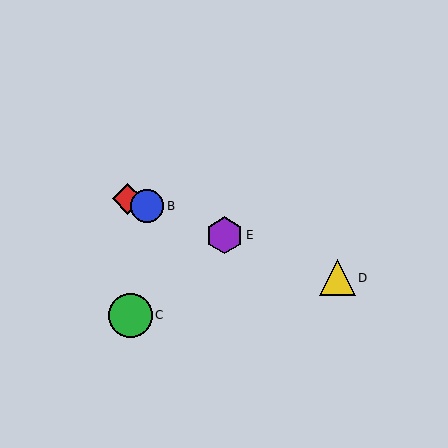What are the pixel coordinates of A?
Object A is at (128, 199).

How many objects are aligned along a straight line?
4 objects (A, B, D, E) are aligned along a straight line.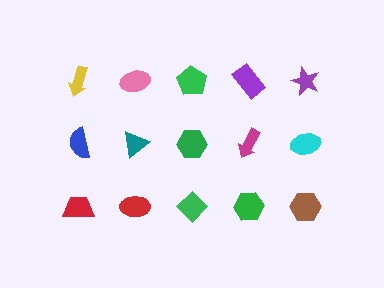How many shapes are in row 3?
5 shapes.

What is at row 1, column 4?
A purple rectangle.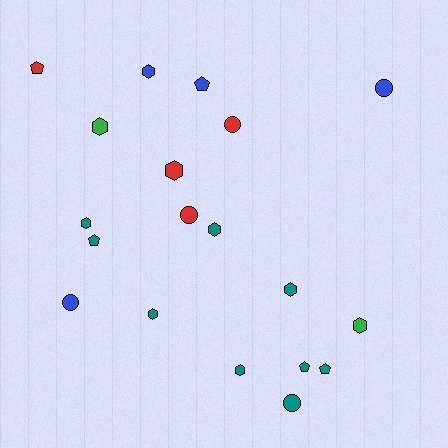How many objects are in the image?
There are 19 objects.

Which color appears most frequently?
Teal, with 9 objects.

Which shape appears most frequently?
Hexagon, with 9 objects.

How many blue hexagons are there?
There is 1 blue hexagon.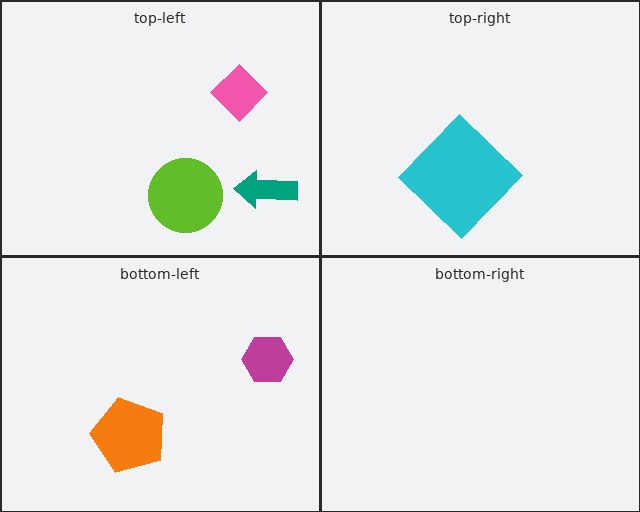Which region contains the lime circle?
The top-left region.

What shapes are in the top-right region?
The cyan diamond.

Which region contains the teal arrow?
The top-left region.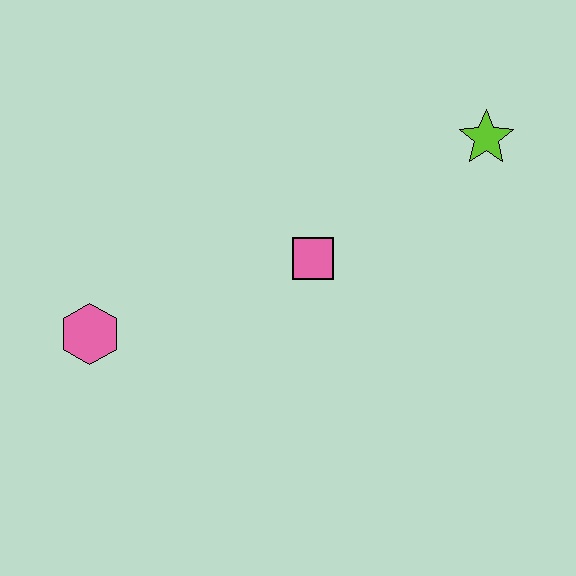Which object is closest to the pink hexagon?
The pink square is closest to the pink hexagon.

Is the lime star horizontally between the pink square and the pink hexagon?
No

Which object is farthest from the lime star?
The pink hexagon is farthest from the lime star.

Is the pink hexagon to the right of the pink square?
No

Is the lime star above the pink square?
Yes